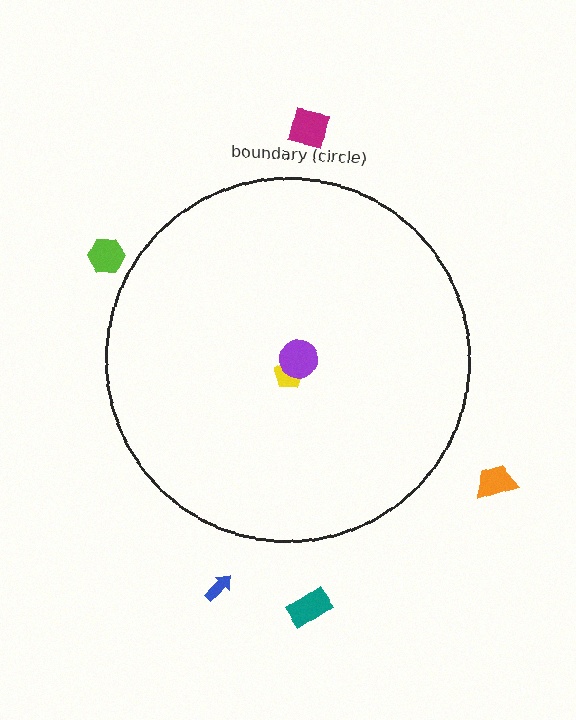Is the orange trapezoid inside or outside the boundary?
Outside.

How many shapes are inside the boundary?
2 inside, 5 outside.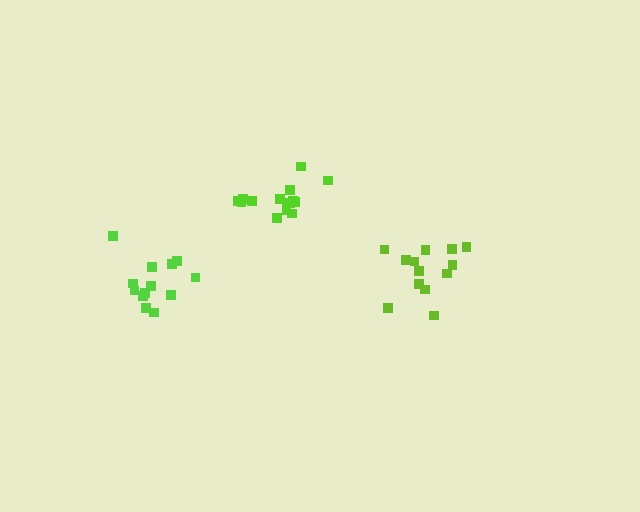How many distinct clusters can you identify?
There are 3 distinct clusters.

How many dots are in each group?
Group 1: 13 dots, Group 2: 13 dots, Group 3: 15 dots (41 total).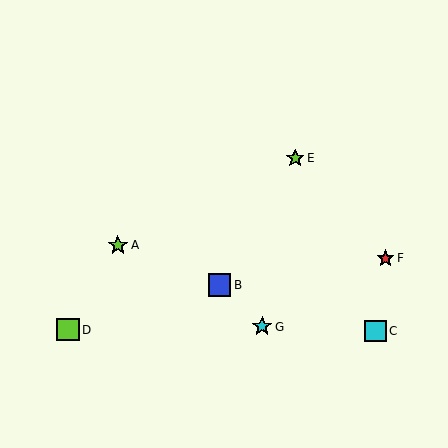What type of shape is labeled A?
Shape A is a lime star.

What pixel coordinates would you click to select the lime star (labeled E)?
Click at (295, 158) to select the lime star E.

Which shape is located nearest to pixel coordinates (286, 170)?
The lime star (labeled E) at (295, 158) is nearest to that location.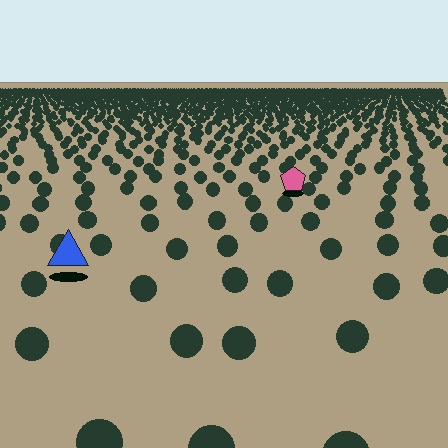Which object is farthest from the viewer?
The pink pentagon is farthest from the viewer. It appears smaller and the ground texture around it is denser.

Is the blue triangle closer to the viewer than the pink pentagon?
Yes. The blue triangle is closer — you can tell from the texture gradient: the ground texture is coarser near it.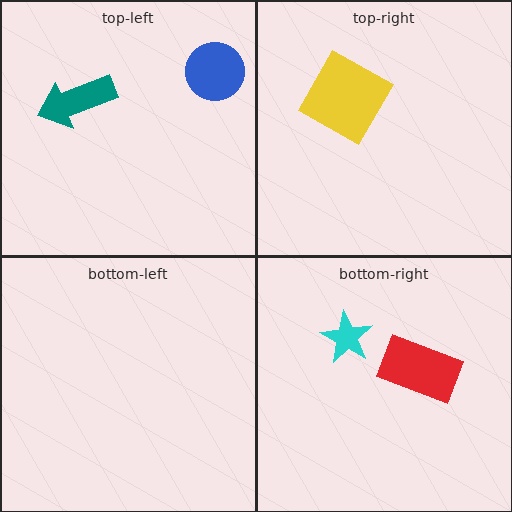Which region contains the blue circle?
The top-left region.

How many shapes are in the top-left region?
2.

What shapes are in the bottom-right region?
The red rectangle, the cyan star.